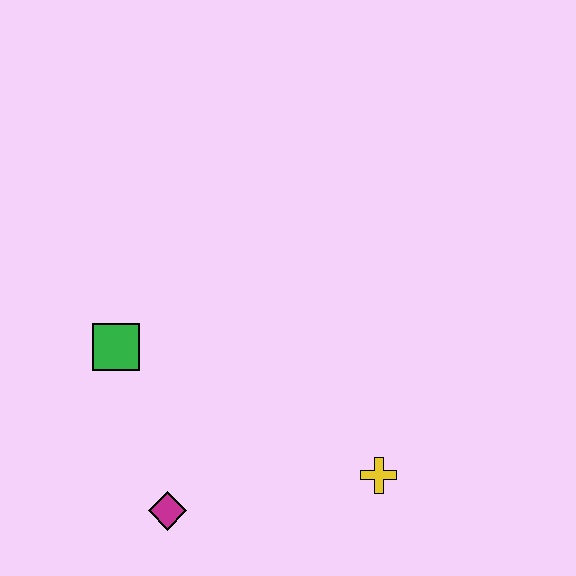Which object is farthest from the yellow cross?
The green square is farthest from the yellow cross.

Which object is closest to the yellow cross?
The magenta diamond is closest to the yellow cross.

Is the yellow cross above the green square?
No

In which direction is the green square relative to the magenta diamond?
The green square is above the magenta diamond.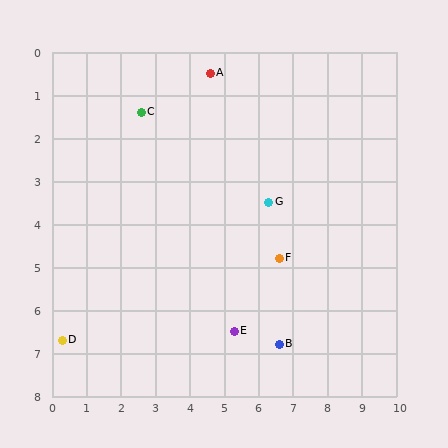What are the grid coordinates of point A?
Point A is at approximately (4.6, 0.5).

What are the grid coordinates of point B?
Point B is at approximately (6.6, 6.8).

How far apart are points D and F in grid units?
Points D and F are about 6.6 grid units apart.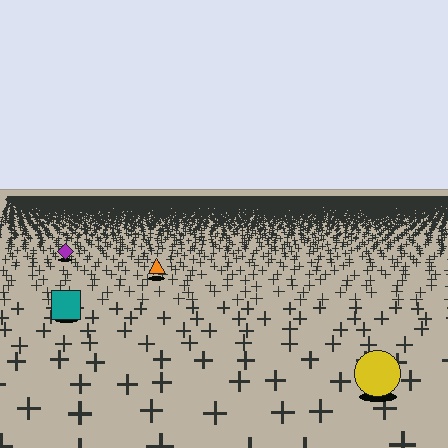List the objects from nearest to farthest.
From nearest to farthest: the yellow circle, the teal square, the orange triangle, the purple diamond.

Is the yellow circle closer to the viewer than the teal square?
Yes. The yellow circle is closer — you can tell from the texture gradient: the ground texture is coarser near it.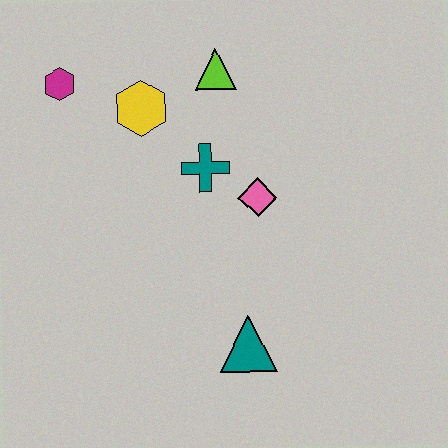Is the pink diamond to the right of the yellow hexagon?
Yes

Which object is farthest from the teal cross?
The teal triangle is farthest from the teal cross.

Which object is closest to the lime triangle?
The yellow hexagon is closest to the lime triangle.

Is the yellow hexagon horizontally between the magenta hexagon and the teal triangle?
Yes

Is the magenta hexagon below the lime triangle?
Yes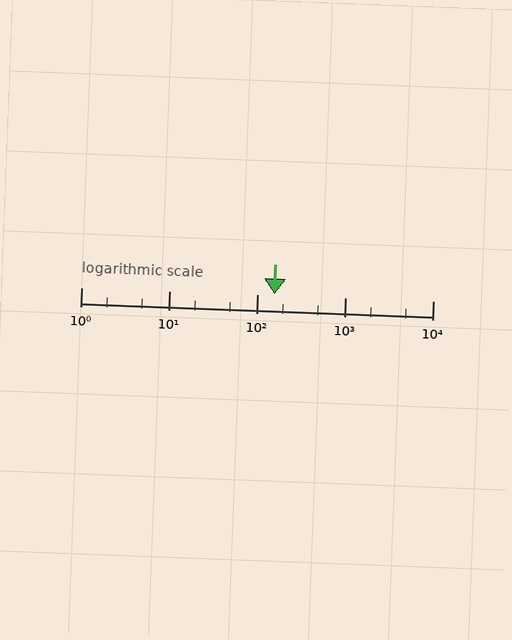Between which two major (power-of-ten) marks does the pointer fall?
The pointer is between 100 and 1000.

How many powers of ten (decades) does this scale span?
The scale spans 4 decades, from 1 to 10000.